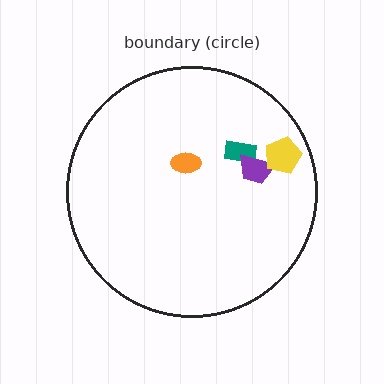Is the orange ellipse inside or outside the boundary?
Inside.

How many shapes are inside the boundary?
4 inside, 0 outside.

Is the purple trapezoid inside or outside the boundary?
Inside.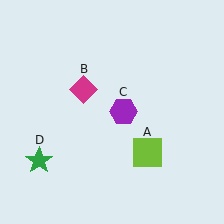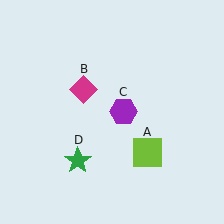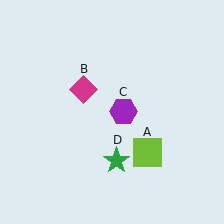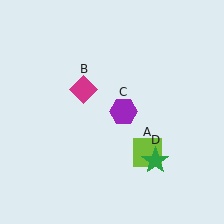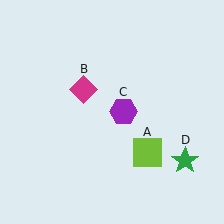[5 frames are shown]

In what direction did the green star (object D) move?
The green star (object D) moved right.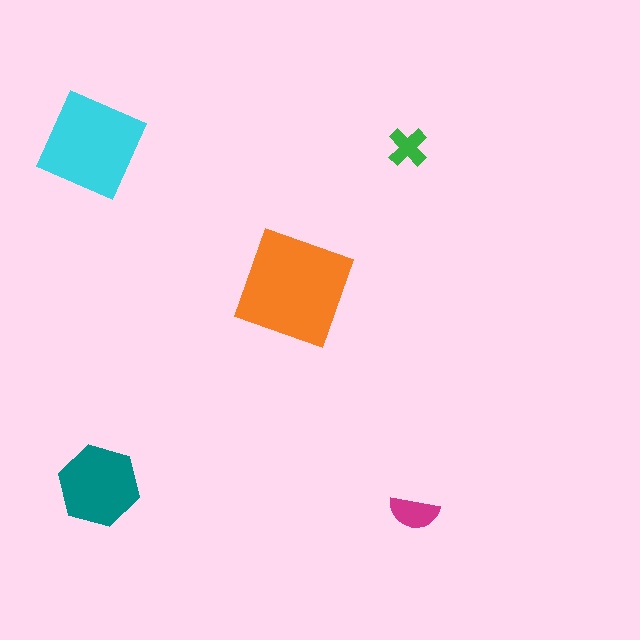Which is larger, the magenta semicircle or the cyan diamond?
The cyan diamond.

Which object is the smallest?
The green cross.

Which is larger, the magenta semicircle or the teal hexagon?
The teal hexagon.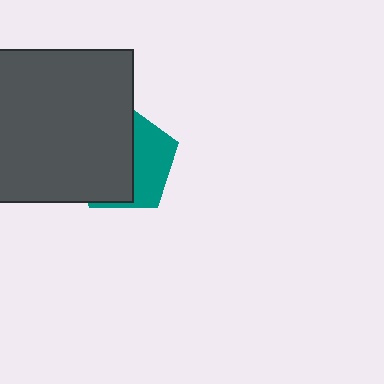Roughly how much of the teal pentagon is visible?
A small part of it is visible (roughly 40%).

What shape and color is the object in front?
The object in front is a dark gray square.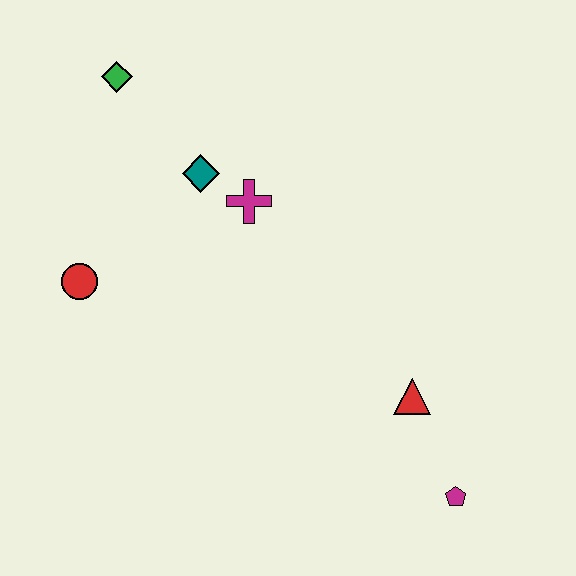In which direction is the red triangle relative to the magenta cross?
The red triangle is below the magenta cross.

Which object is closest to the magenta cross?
The teal diamond is closest to the magenta cross.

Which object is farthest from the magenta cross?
The magenta pentagon is farthest from the magenta cross.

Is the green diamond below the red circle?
No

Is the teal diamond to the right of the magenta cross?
No